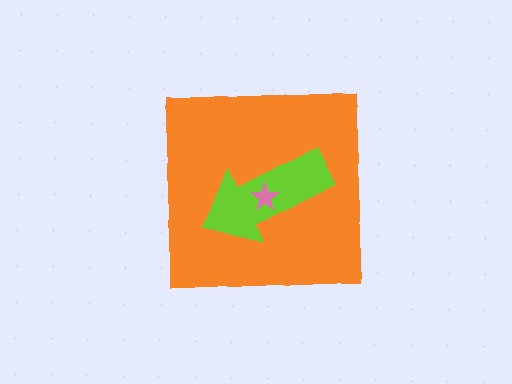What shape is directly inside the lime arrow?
The pink star.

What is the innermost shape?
The pink star.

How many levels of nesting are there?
3.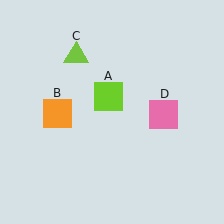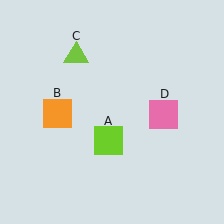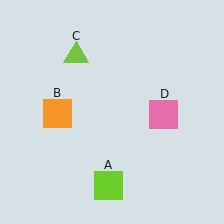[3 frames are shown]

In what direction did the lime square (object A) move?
The lime square (object A) moved down.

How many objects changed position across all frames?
1 object changed position: lime square (object A).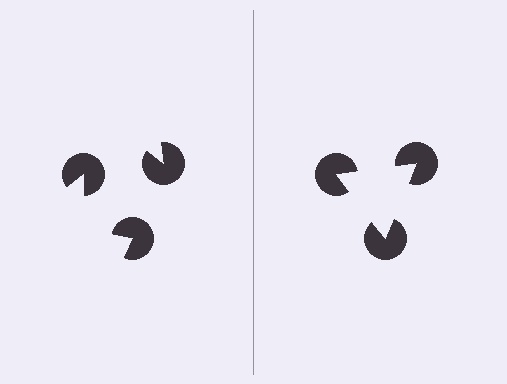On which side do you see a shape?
An illusory triangle appears on the right side. On the left side the wedge cuts are rotated, so no coherent shape forms.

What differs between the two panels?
The pac-man discs are positioned identically on both sides; only the wedge orientations differ. On the right they align to a triangle; on the left they are misaligned.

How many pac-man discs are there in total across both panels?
6 — 3 on each side.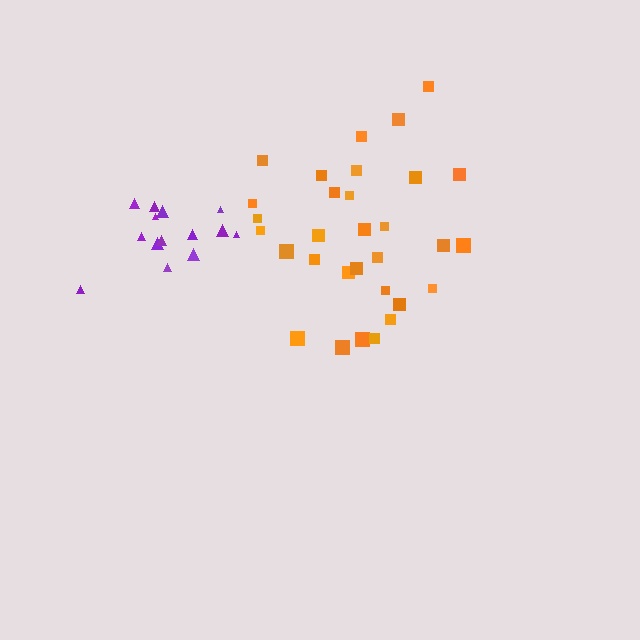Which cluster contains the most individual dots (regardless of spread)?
Orange (32).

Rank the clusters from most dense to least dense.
purple, orange.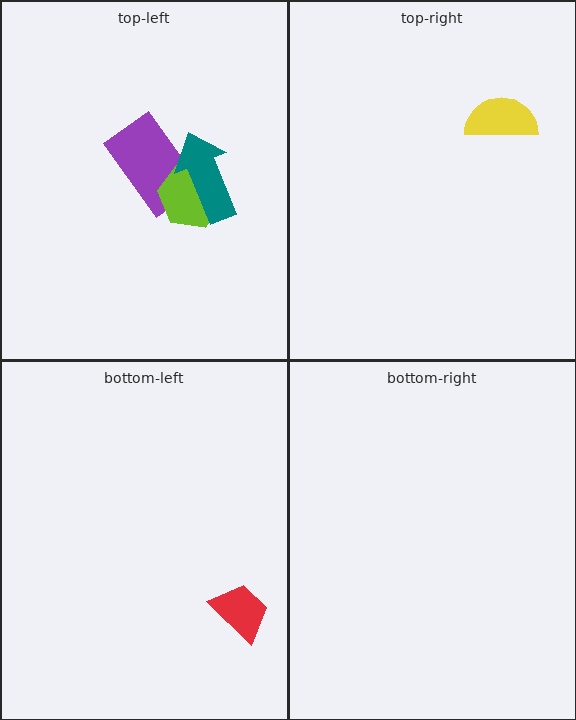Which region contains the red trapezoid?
The bottom-left region.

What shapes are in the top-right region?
The yellow semicircle.